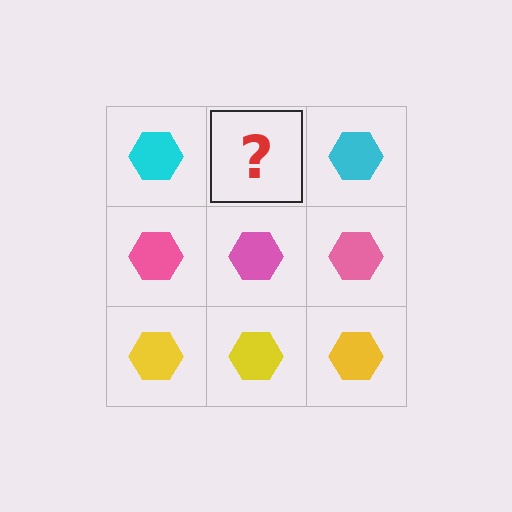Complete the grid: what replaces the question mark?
The question mark should be replaced with a cyan hexagon.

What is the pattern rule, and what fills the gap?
The rule is that each row has a consistent color. The gap should be filled with a cyan hexagon.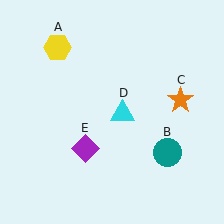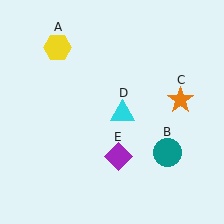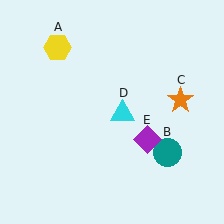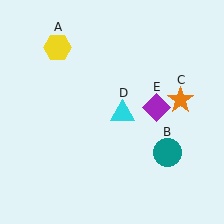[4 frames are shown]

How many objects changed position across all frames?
1 object changed position: purple diamond (object E).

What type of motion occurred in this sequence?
The purple diamond (object E) rotated counterclockwise around the center of the scene.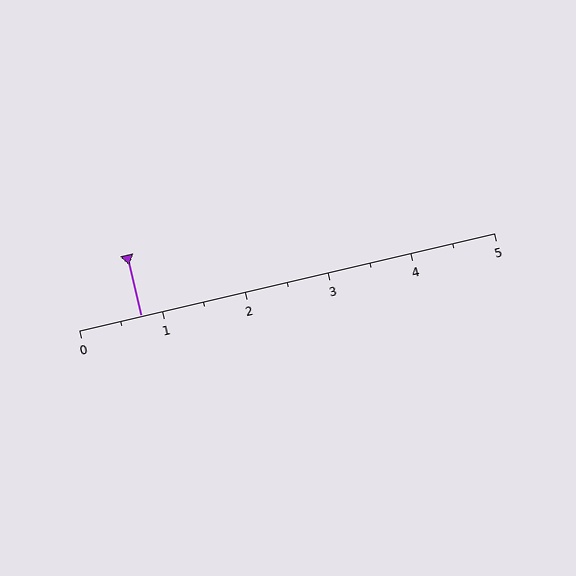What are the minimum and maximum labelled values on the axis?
The axis runs from 0 to 5.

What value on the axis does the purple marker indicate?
The marker indicates approximately 0.8.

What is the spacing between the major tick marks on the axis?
The major ticks are spaced 1 apart.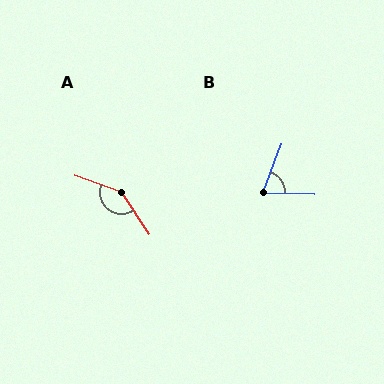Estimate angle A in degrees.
Approximately 144 degrees.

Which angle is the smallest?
B, at approximately 71 degrees.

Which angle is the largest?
A, at approximately 144 degrees.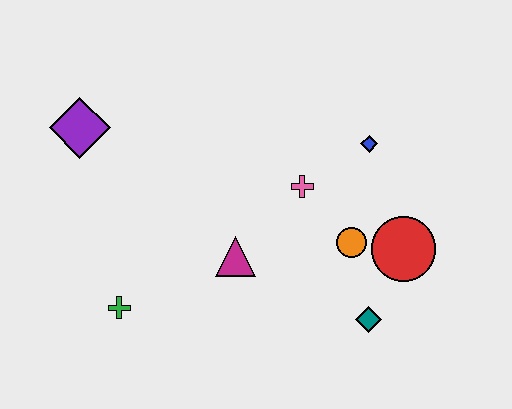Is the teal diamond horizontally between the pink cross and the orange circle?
No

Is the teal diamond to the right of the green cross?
Yes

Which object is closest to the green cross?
The magenta triangle is closest to the green cross.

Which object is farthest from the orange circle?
The purple diamond is farthest from the orange circle.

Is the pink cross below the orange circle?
No